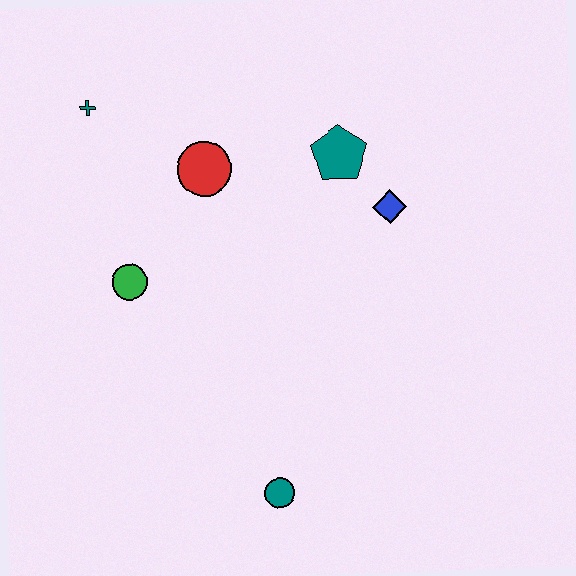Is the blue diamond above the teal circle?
Yes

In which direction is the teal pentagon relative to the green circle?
The teal pentagon is to the right of the green circle.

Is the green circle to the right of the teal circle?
No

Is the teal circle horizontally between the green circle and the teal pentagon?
Yes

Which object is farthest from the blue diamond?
The teal cross is farthest from the blue diamond.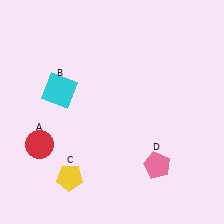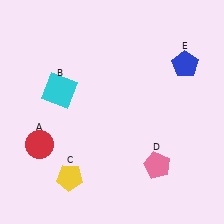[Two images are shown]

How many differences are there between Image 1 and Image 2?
There is 1 difference between the two images.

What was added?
A blue pentagon (E) was added in Image 2.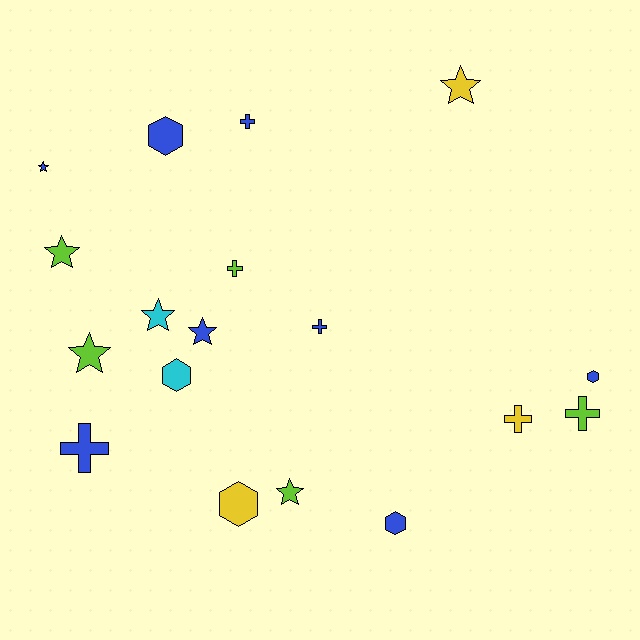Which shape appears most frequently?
Star, with 7 objects.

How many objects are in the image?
There are 18 objects.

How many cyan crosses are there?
There are no cyan crosses.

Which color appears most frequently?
Blue, with 8 objects.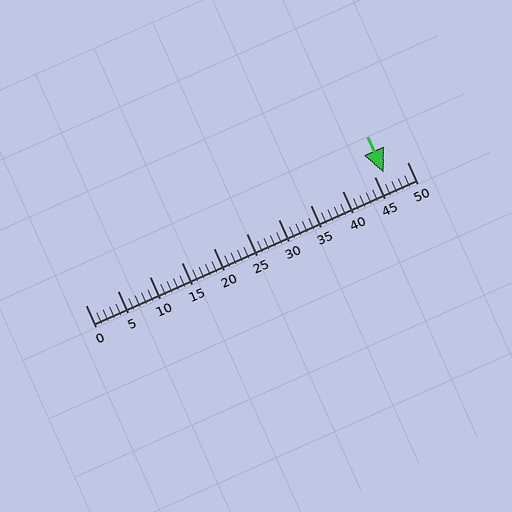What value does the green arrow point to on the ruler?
The green arrow points to approximately 46.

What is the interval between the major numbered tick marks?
The major tick marks are spaced 5 units apart.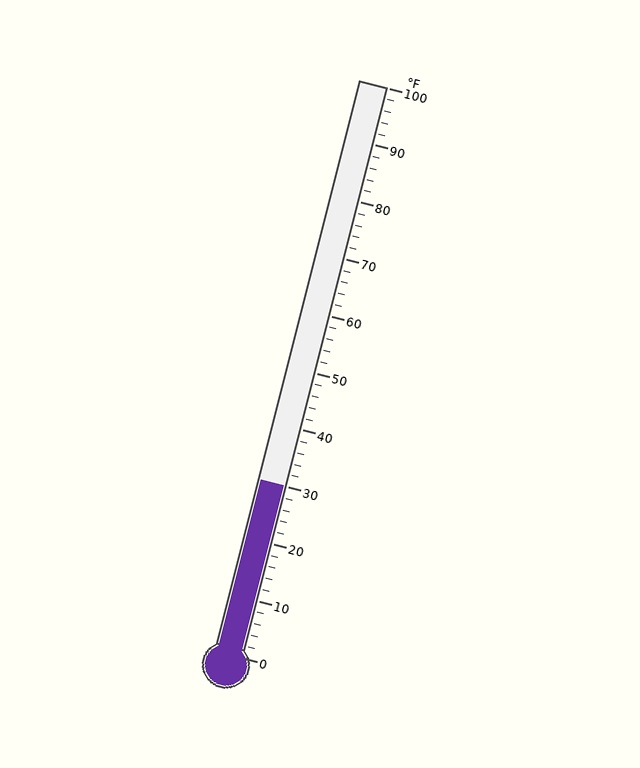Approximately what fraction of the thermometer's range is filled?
The thermometer is filled to approximately 30% of its range.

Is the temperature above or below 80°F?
The temperature is below 80°F.